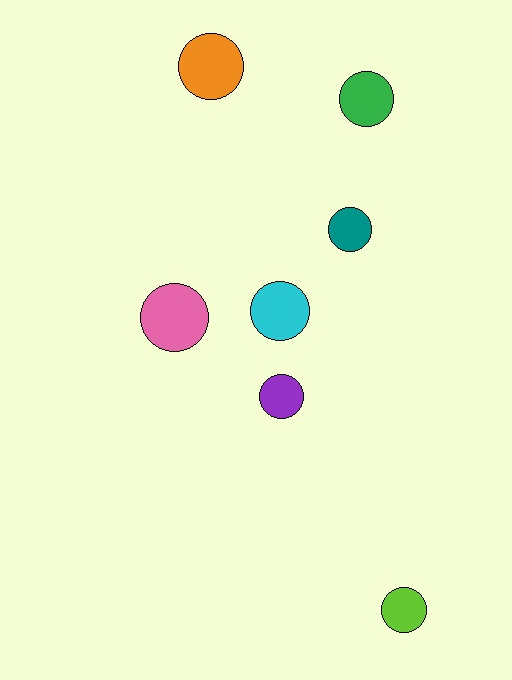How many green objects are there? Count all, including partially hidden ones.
There is 1 green object.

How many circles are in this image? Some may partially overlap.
There are 7 circles.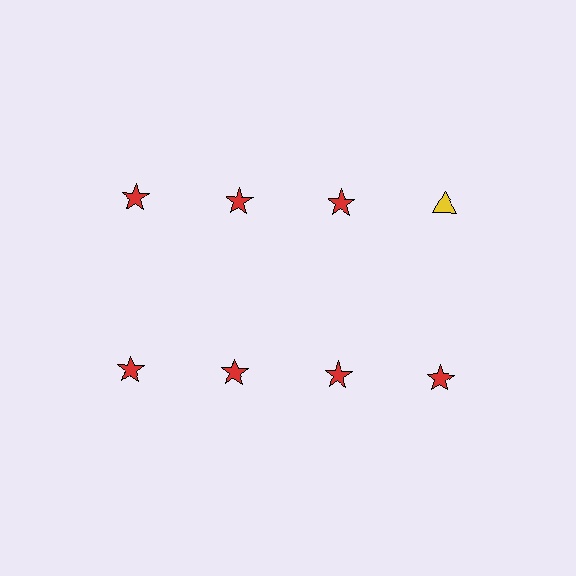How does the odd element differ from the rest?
It differs in both color (yellow instead of red) and shape (triangle instead of star).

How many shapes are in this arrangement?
There are 8 shapes arranged in a grid pattern.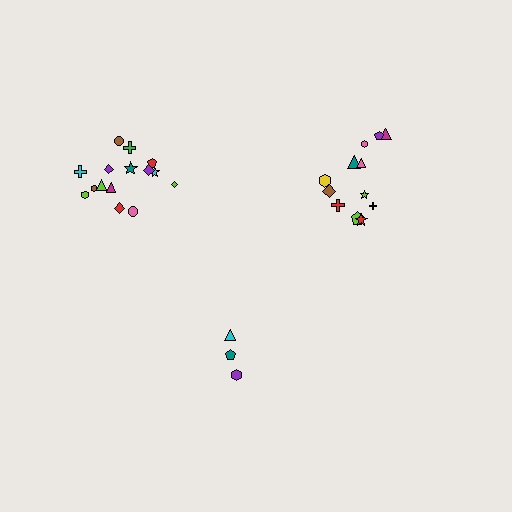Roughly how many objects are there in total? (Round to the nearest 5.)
Roughly 30 objects in total.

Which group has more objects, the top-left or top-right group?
The top-left group.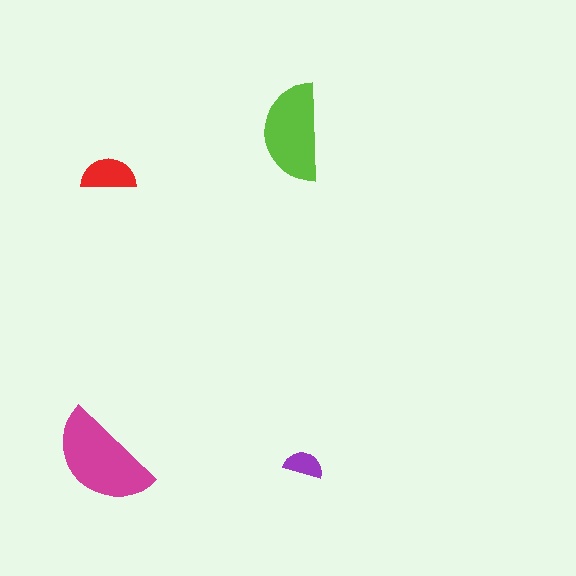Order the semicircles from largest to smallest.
the magenta one, the lime one, the red one, the purple one.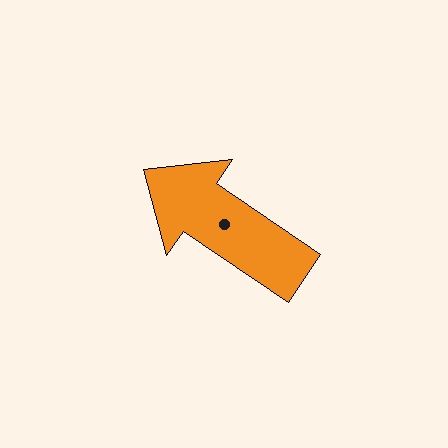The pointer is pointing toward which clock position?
Roughly 10 o'clock.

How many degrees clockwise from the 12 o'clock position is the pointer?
Approximately 304 degrees.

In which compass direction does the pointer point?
Northwest.